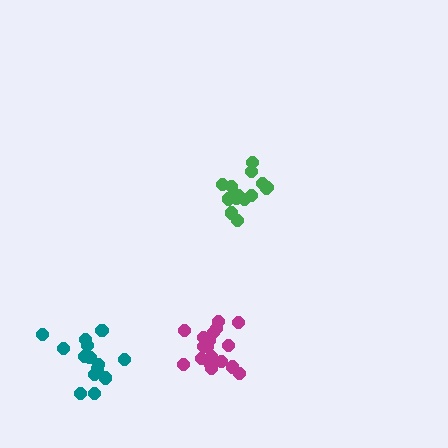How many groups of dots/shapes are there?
There are 3 groups.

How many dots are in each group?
Group 1: 14 dots, Group 2: 19 dots, Group 3: 14 dots (47 total).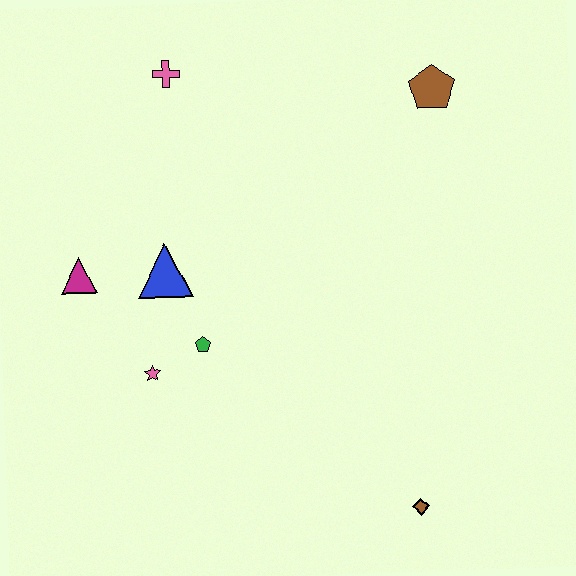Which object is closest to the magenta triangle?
The blue triangle is closest to the magenta triangle.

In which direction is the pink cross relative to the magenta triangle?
The pink cross is above the magenta triangle.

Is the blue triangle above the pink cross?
No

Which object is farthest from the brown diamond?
The pink cross is farthest from the brown diamond.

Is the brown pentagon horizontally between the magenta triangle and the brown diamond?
No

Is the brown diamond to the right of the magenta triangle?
Yes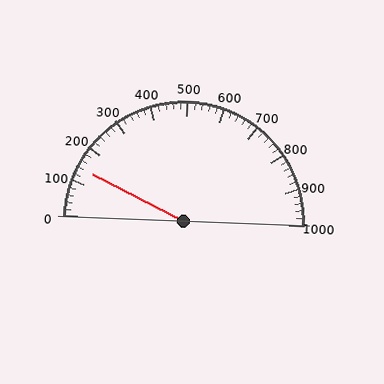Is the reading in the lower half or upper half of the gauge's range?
The reading is in the lower half of the range (0 to 1000).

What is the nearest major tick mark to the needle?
The nearest major tick mark is 100.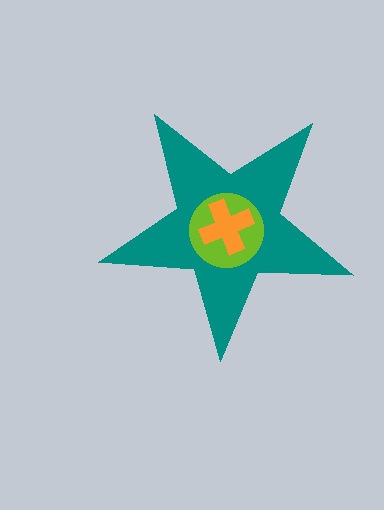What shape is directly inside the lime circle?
The orange cross.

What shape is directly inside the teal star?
The lime circle.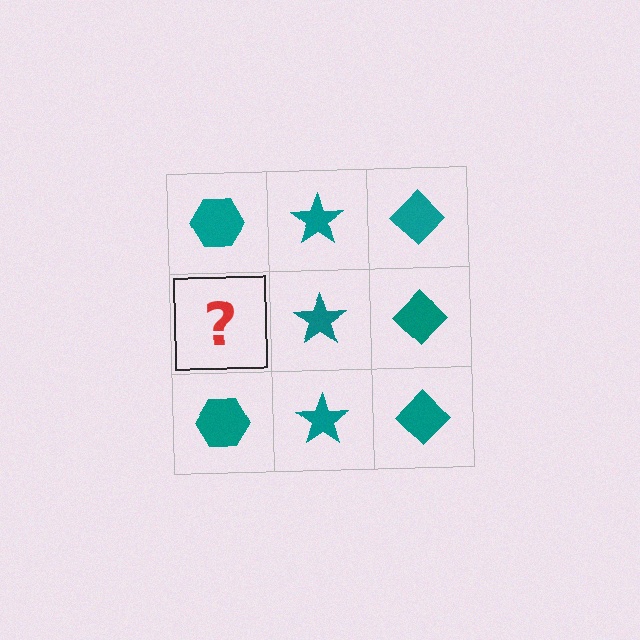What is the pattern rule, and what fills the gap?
The rule is that each column has a consistent shape. The gap should be filled with a teal hexagon.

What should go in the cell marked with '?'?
The missing cell should contain a teal hexagon.